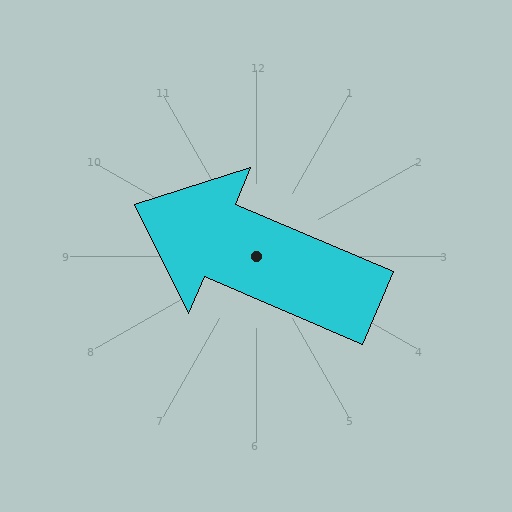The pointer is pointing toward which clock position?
Roughly 10 o'clock.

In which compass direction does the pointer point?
Northwest.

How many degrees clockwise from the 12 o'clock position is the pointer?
Approximately 293 degrees.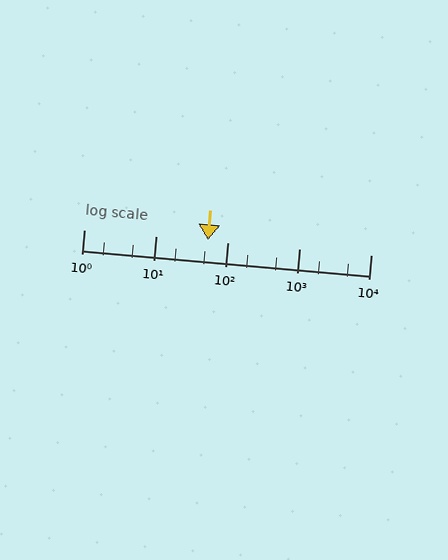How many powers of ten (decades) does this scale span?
The scale spans 4 decades, from 1 to 10000.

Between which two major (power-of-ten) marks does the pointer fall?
The pointer is between 10 and 100.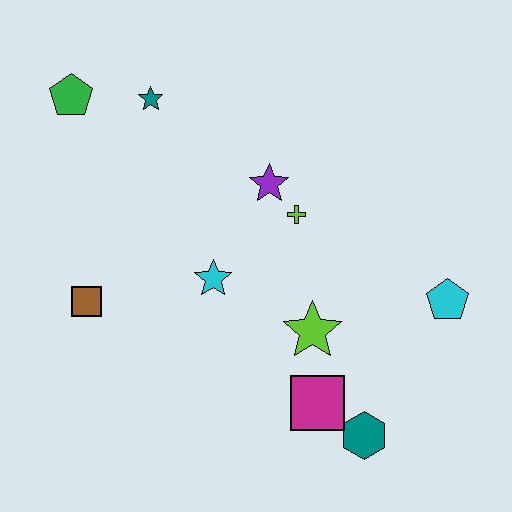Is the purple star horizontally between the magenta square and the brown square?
Yes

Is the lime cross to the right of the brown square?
Yes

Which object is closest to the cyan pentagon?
The lime star is closest to the cyan pentagon.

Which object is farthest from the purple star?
The teal hexagon is farthest from the purple star.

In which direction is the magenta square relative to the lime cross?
The magenta square is below the lime cross.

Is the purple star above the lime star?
Yes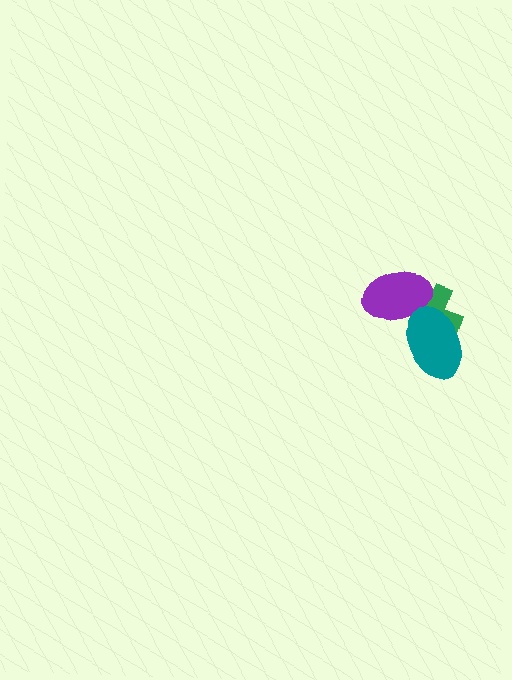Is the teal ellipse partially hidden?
No, no other shape covers it.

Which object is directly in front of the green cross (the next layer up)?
The purple ellipse is directly in front of the green cross.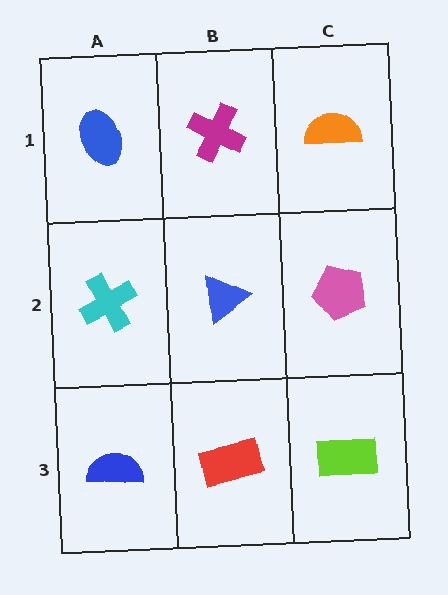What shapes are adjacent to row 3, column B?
A blue triangle (row 2, column B), a blue semicircle (row 3, column A), a lime rectangle (row 3, column C).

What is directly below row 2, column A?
A blue semicircle.